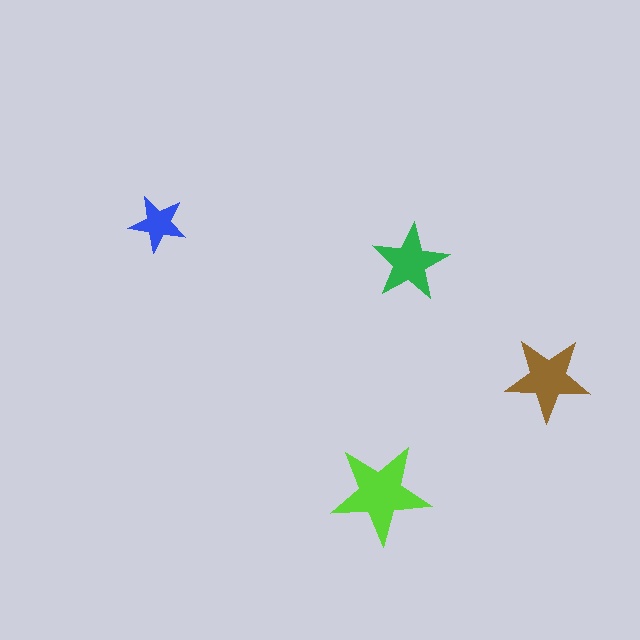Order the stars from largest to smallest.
the lime one, the brown one, the green one, the blue one.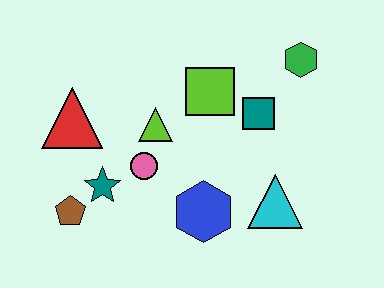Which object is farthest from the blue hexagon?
The green hexagon is farthest from the blue hexagon.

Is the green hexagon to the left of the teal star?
No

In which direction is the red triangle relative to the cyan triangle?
The red triangle is to the left of the cyan triangle.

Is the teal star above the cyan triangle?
Yes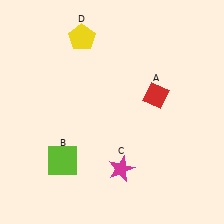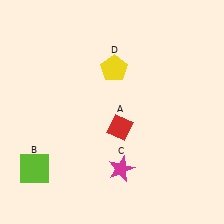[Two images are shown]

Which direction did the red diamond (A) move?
The red diamond (A) moved left.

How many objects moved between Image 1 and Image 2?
3 objects moved between the two images.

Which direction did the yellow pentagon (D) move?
The yellow pentagon (D) moved right.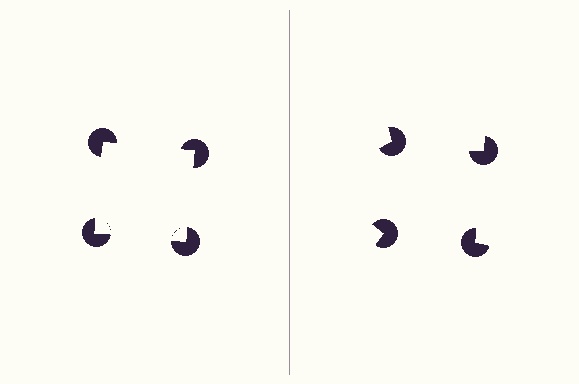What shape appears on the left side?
An illusory square.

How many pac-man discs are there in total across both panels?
8 — 4 on each side.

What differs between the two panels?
The pac-man discs are positioned identically on both sides; only the wedge orientations differ. On the left they align to a square; on the right they are misaligned.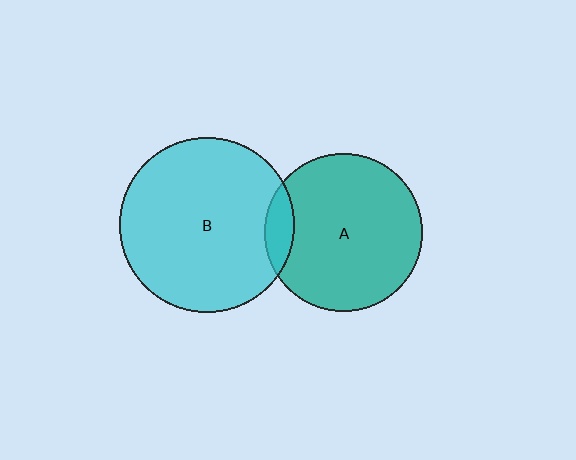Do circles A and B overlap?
Yes.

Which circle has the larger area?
Circle B (cyan).